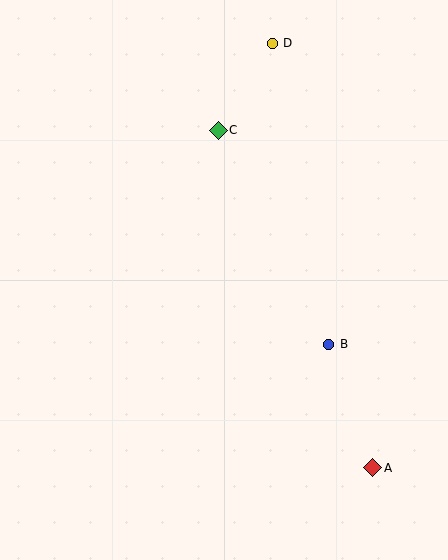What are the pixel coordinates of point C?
Point C is at (218, 130).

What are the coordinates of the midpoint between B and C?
The midpoint between B and C is at (273, 237).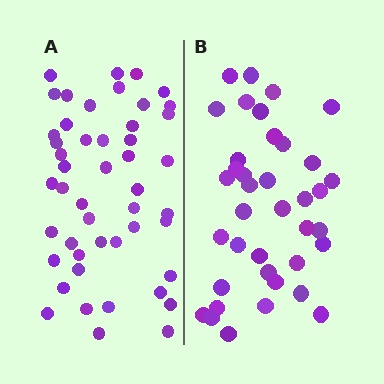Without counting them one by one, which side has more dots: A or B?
Region A (the left region) has more dots.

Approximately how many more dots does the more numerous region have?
Region A has roughly 10 or so more dots than region B.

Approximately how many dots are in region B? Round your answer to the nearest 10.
About 40 dots. (The exact count is 38, which rounds to 40.)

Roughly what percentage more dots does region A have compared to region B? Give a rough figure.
About 25% more.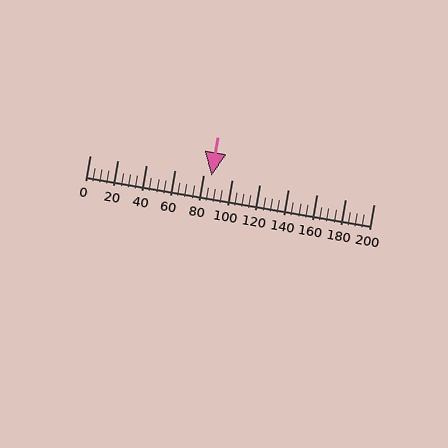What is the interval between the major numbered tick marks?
The major tick marks are spaced 20 units apart.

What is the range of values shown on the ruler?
The ruler shows values from 0 to 200.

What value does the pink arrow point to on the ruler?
The pink arrow points to approximately 86.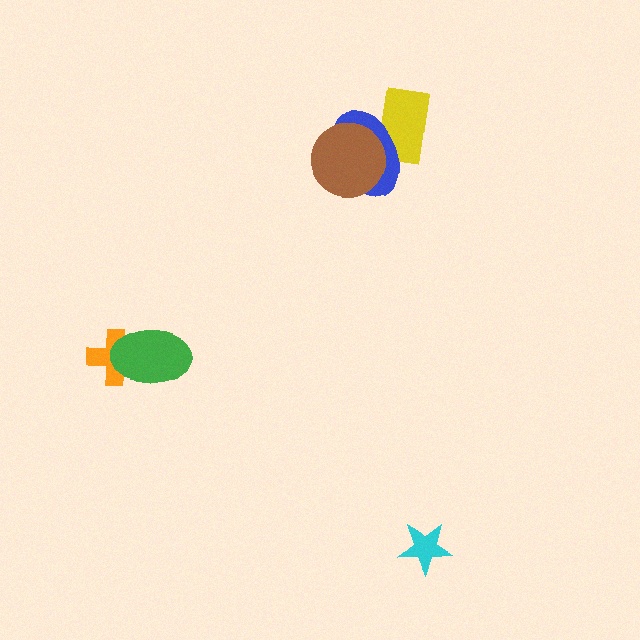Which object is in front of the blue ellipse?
The brown circle is in front of the blue ellipse.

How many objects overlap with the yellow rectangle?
2 objects overlap with the yellow rectangle.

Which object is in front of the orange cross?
The green ellipse is in front of the orange cross.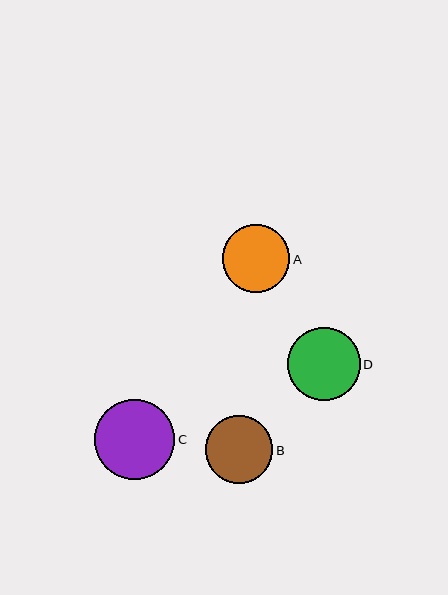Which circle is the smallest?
Circle A is the smallest with a size of approximately 67 pixels.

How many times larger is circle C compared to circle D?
Circle C is approximately 1.1 times the size of circle D.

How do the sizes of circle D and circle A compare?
Circle D and circle A are approximately the same size.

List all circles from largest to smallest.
From largest to smallest: C, D, B, A.